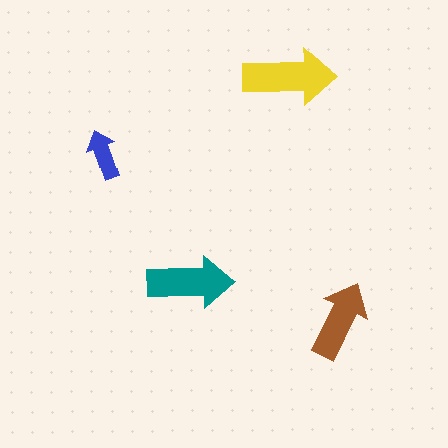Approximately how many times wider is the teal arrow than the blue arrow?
About 1.5 times wider.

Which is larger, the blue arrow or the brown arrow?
The brown one.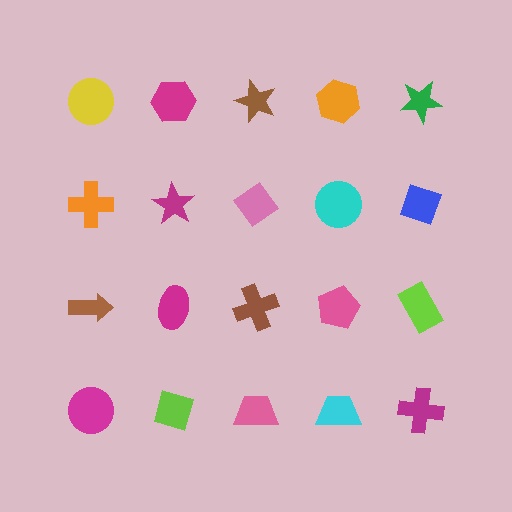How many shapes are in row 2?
5 shapes.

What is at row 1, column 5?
A green star.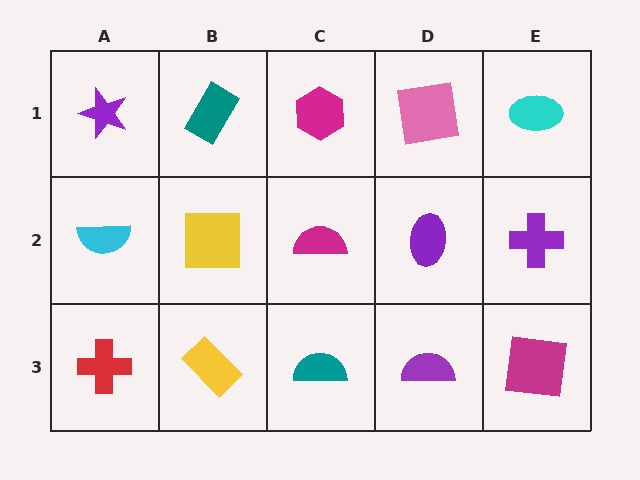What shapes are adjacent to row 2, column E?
A cyan ellipse (row 1, column E), a magenta square (row 3, column E), a purple ellipse (row 2, column D).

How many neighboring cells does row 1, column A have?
2.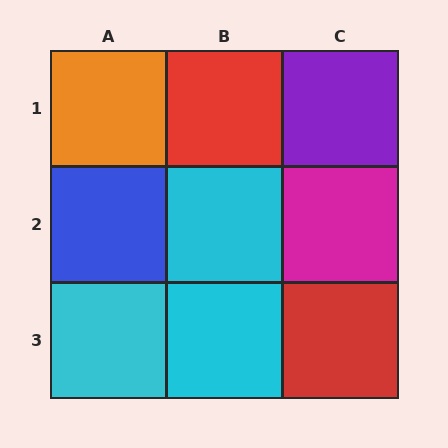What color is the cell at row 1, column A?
Orange.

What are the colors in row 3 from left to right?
Cyan, cyan, red.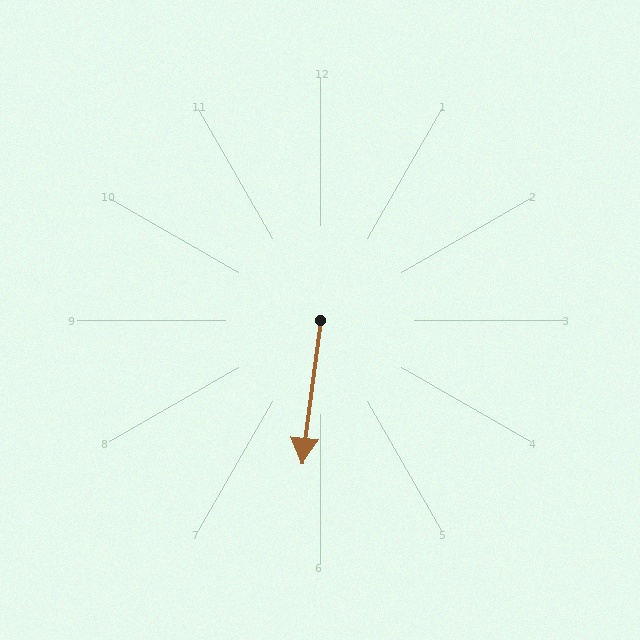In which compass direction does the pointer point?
South.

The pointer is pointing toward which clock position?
Roughly 6 o'clock.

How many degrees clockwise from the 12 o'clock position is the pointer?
Approximately 187 degrees.